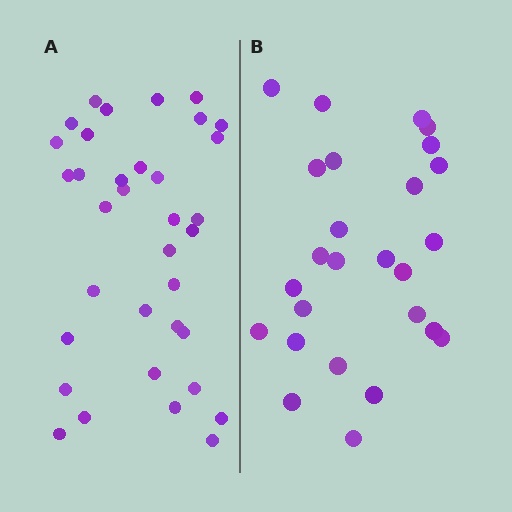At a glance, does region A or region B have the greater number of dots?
Region A (the left region) has more dots.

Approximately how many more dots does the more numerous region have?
Region A has roughly 8 or so more dots than region B.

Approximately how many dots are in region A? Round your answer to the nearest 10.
About 40 dots. (The exact count is 35, which rounds to 40.)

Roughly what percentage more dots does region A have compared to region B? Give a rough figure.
About 35% more.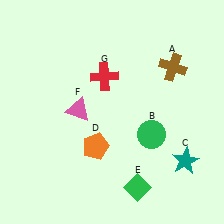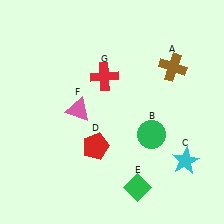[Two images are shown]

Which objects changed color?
C changed from teal to cyan. D changed from orange to red.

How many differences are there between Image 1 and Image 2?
There are 2 differences between the two images.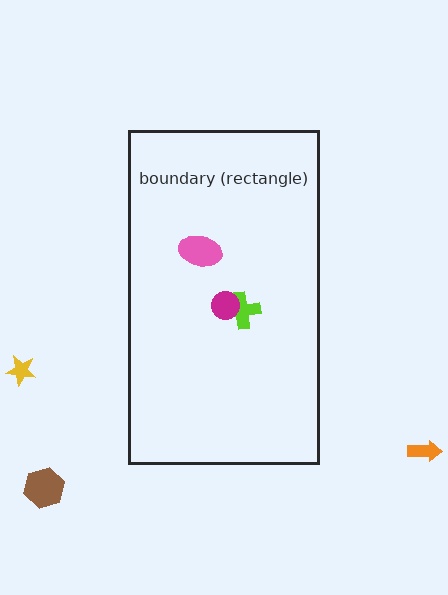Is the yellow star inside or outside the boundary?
Outside.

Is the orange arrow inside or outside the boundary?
Outside.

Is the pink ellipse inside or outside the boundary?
Inside.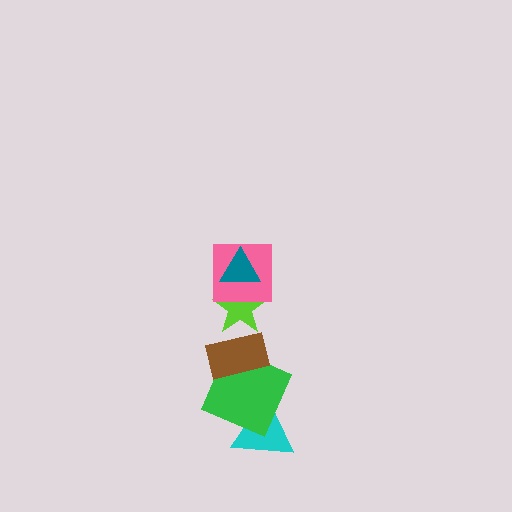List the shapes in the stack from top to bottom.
From top to bottom: the teal triangle, the pink square, the lime star, the brown rectangle, the green square, the cyan triangle.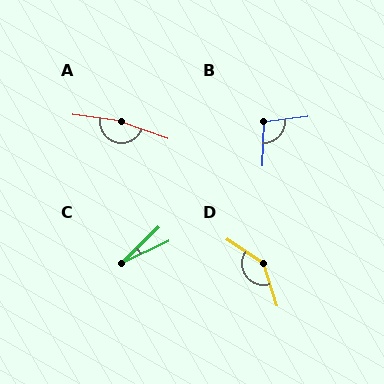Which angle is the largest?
A, at approximately 168 degrees.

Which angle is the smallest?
C, at approximately 18 degrees.